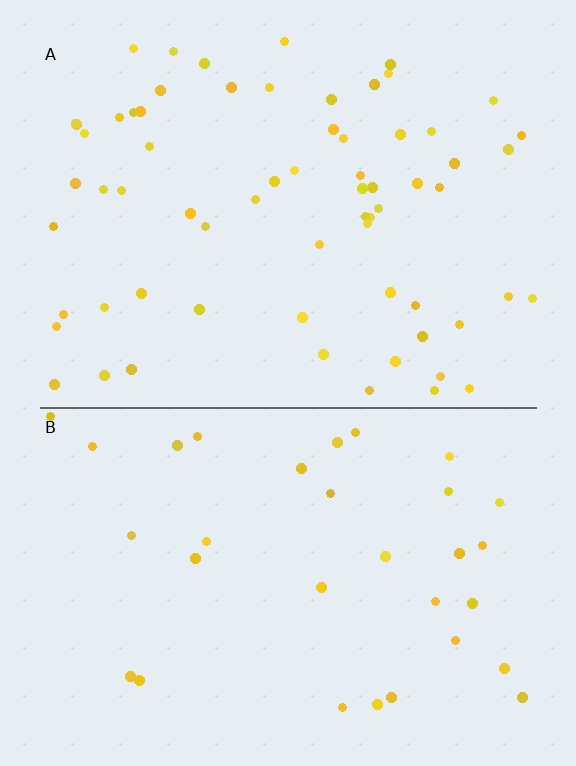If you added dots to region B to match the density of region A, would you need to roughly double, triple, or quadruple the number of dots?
Approximately double.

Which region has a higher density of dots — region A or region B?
A (the top).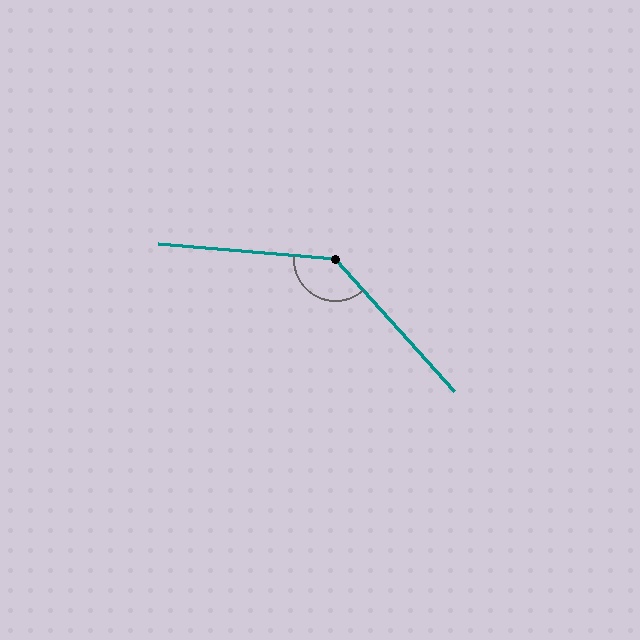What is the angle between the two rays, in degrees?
Approximately 137 degrees.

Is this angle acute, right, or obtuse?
It is obtuse.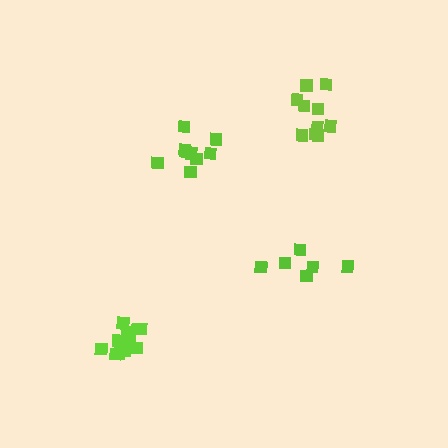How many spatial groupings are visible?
There are 4 spatial groupings.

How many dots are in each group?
Group 1: 12 dots, Group 2: 6 dots, Group 3: 10 dots, Group 4: 10 dots (38 total).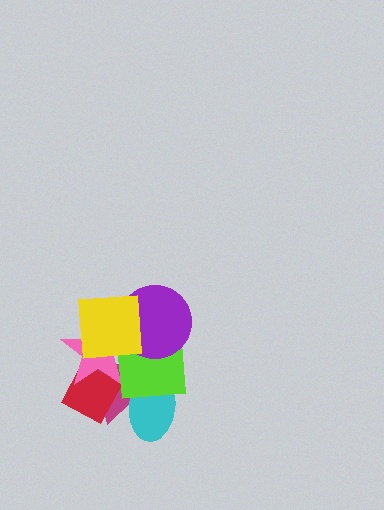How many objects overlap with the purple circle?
3 objects overlap with the purple circle.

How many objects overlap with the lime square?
6 objects overlap with the lime square.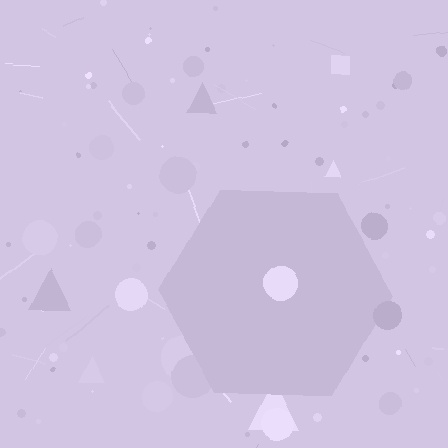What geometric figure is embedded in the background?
A hexagon is embedded in the background.